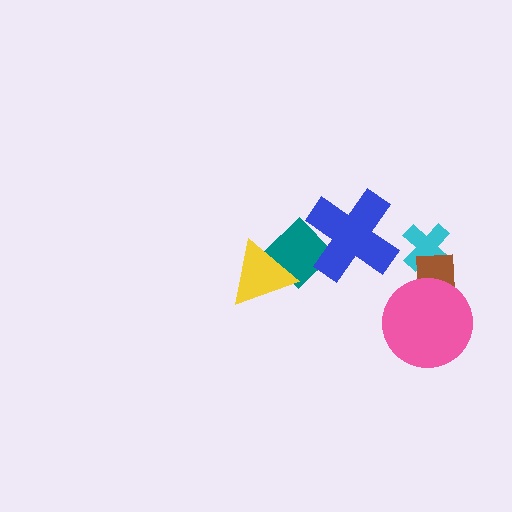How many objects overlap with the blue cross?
1 object overlaps with the blue cross.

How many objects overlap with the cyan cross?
1 object overlaps with the cyan cross.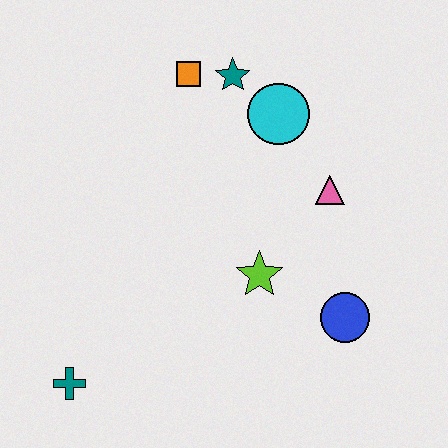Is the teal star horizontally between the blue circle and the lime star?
No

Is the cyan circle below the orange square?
Yes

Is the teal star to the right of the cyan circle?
No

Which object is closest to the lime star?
The blue circle is closest to the lime star.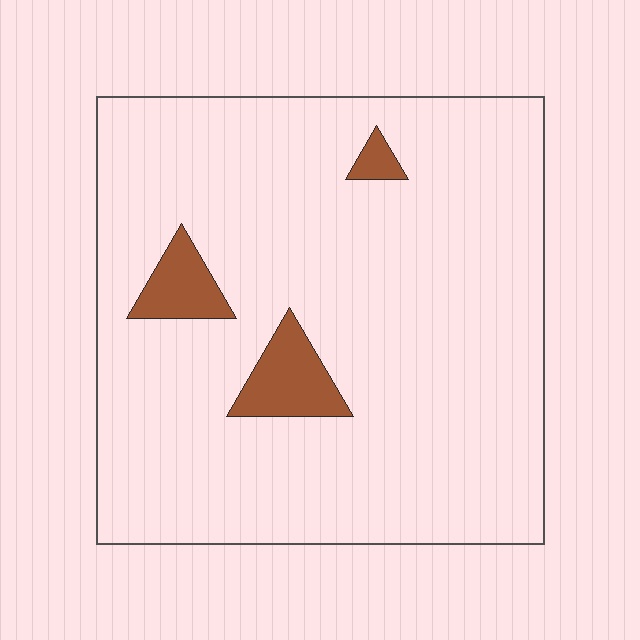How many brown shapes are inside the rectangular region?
3.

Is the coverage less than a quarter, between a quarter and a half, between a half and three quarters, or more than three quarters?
Less than a quarter.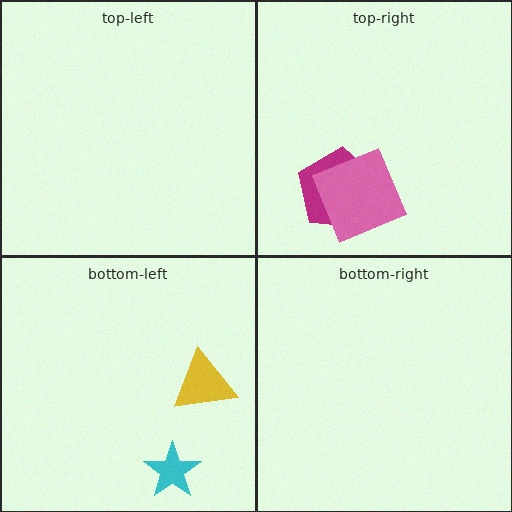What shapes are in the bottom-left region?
The cyan star, the yellow triangle.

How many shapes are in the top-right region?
2.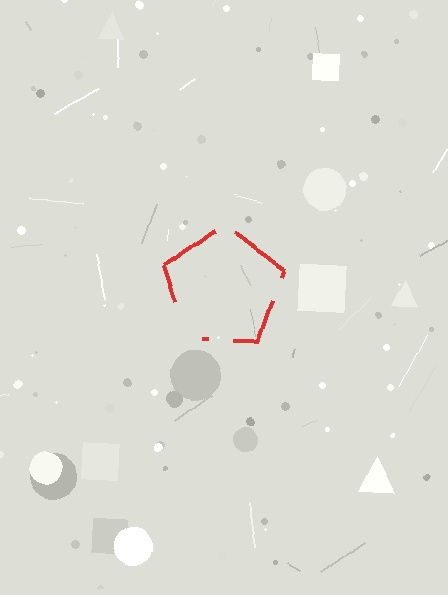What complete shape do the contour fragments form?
The contour fragments form a pentagon.